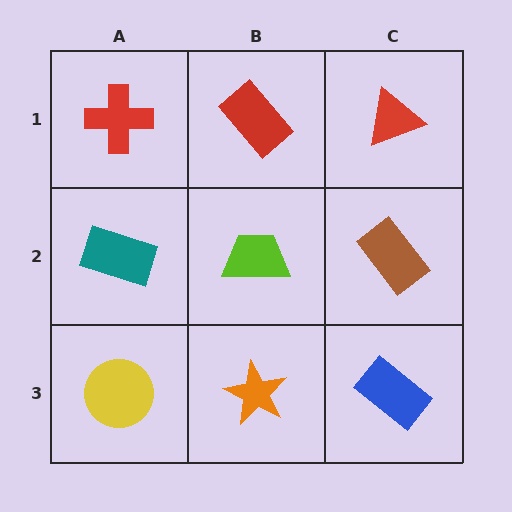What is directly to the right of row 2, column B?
A brown rectangle.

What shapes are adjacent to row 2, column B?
A red rectangle (row 1, column B), an orange star (row 3, column B), a teal rectangle (row 2, column A), a brown rectangle (row 2, column C).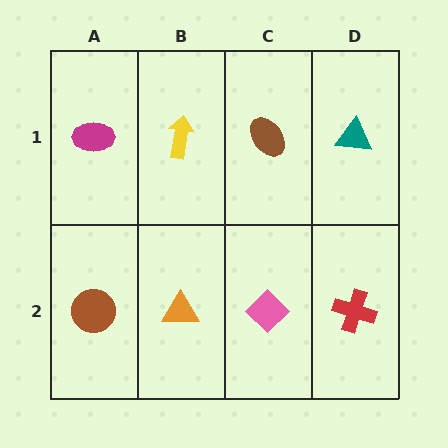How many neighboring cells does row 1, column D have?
2.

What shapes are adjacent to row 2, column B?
A yellow arrow (row 1, column B), a brown circle (row 2, column A), a pink diamond (row 2, column C).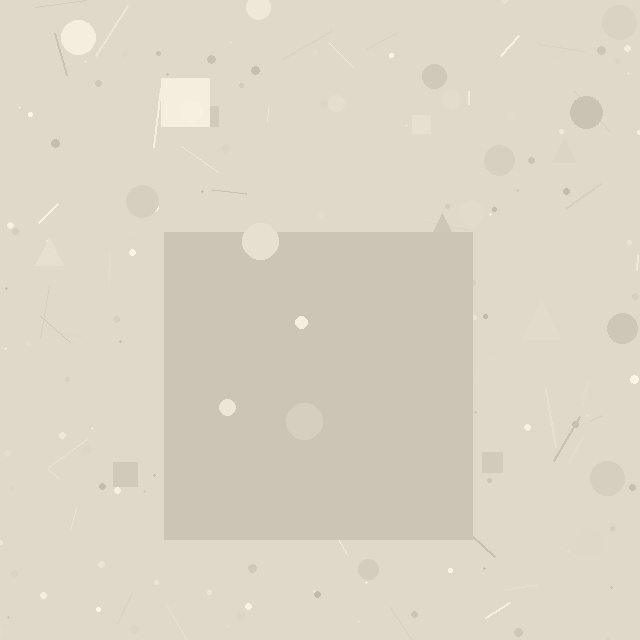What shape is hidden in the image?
A square is hidden in the image.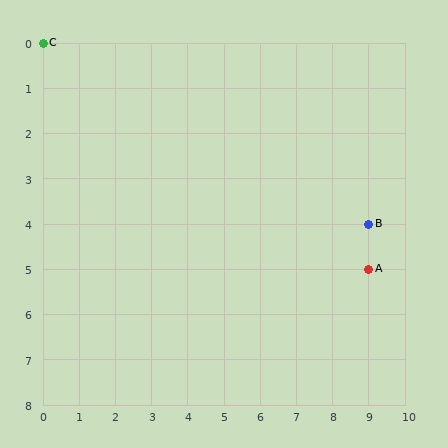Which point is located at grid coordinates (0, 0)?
Point C is at (0, 0).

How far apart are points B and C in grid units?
Points B and C are 9 columns and 4 rows apart (about 9.8 grid units diagonally).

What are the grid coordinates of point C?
Point C is at grid coordinates (0, 0).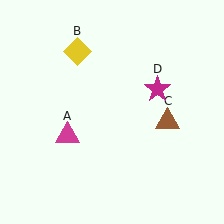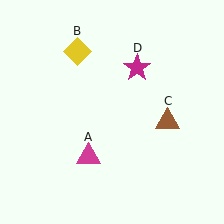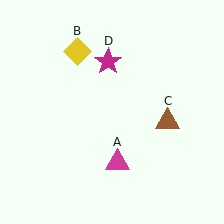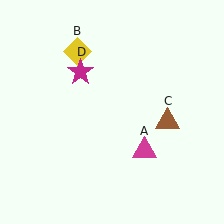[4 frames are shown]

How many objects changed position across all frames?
2 objects changed position: magenta triangle (object A), magenta star (object D).